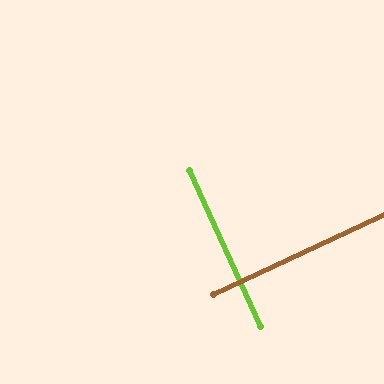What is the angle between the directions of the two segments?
Approximately 90 degrees.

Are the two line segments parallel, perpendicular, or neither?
Perpendicular — they meet at approximately 90°.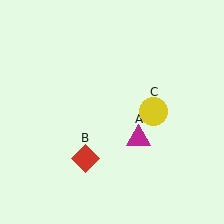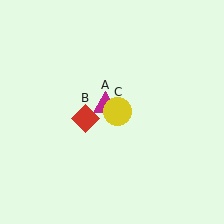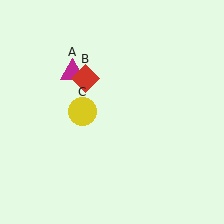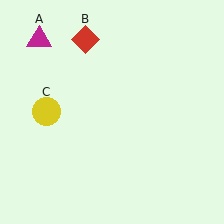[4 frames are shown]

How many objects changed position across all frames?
3 objects changed position: magenta triangle (object A), red diamond (object B), yellow circle (object C).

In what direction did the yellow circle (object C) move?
The yellow circle (object C) moved left.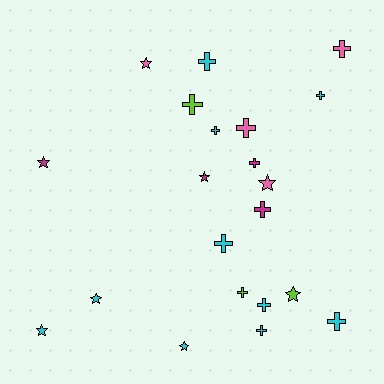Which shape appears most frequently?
Cross, with 13 objects.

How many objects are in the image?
There are 21 objects.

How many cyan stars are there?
There are 3 cyan stars.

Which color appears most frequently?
Cyan, with 10 objects.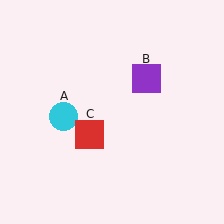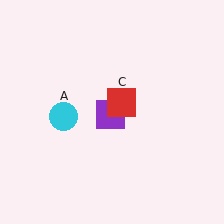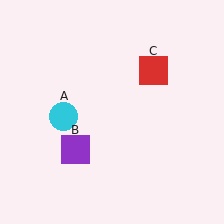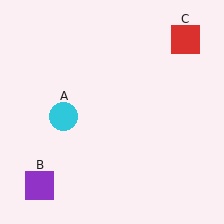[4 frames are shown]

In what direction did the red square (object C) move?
The red square (object C) moved up and to the right.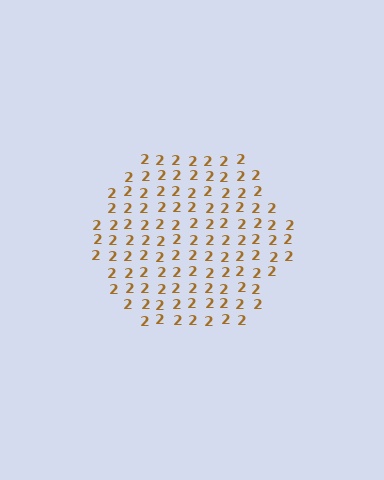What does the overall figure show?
The overall figure shows a hexagon.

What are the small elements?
The small elements are digit 2's.